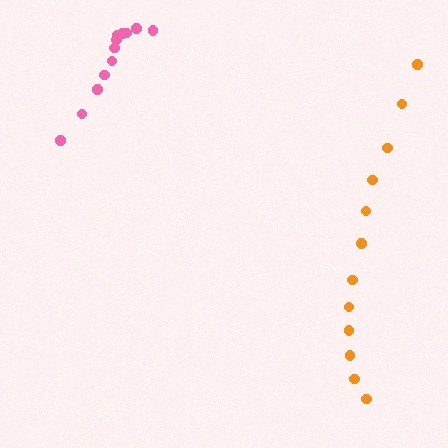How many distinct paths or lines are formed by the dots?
There are 2 distinct paths.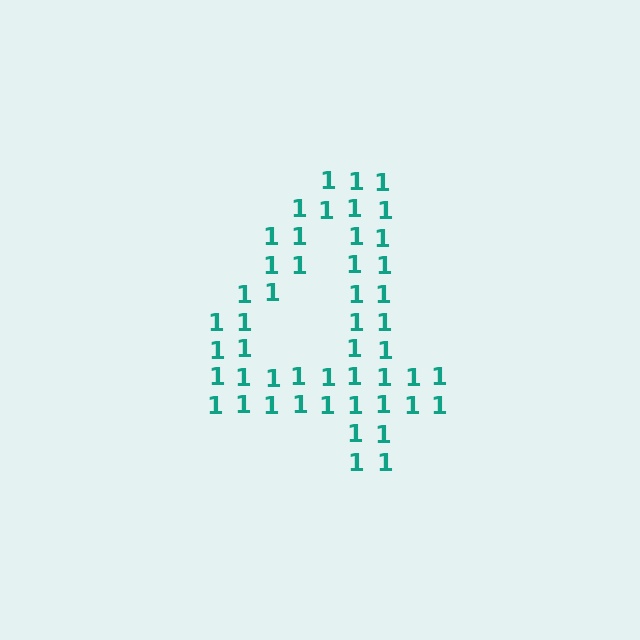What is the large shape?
The large shape is the digit 4.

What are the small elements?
The small elements are digit 1's.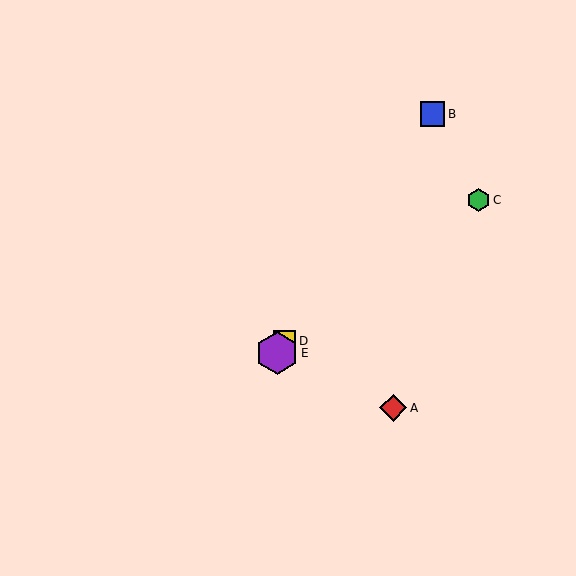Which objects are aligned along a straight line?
Objects B, D, E are aligned along a straight line.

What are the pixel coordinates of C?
Object C is at (478, 200).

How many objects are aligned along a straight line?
3 objects (B, D, E) are aligned along a straight line.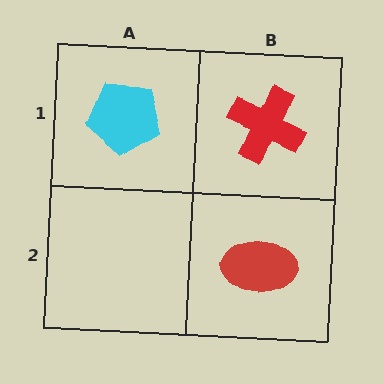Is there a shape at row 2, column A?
No, that cell is empty.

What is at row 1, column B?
A red cross.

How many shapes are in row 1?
2 shapes.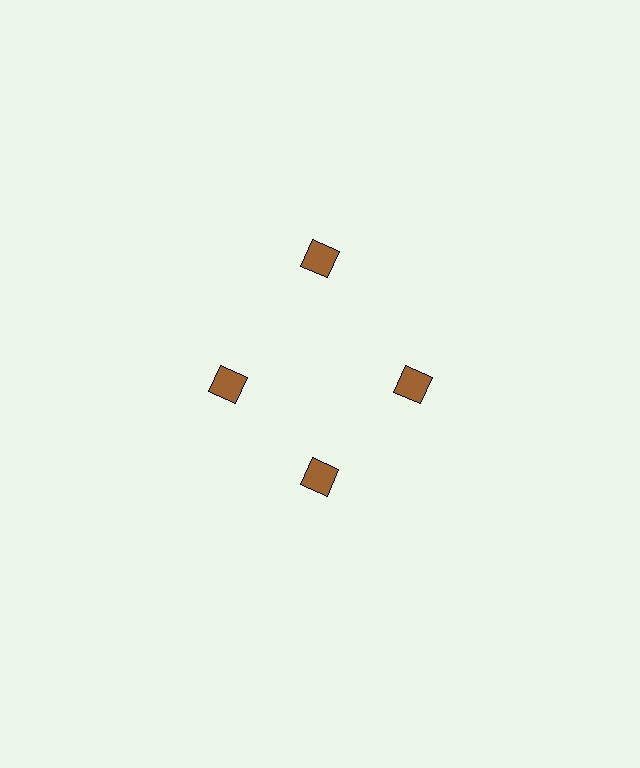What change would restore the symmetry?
The symmetry would be restored by moving it inward, back onto the ring so that all 4 squares sit at equal angles and equal distance from the center.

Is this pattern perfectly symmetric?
No. The 4 brown squares are arranged in a ring, but one element near the 12 o'clock position is pushed outward from the center, breaking the 4-fold rotational symmetry.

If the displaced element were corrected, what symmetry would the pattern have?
It would have 4-fold rotational symmetry — the pattern would map onto itself every 90 degrees.